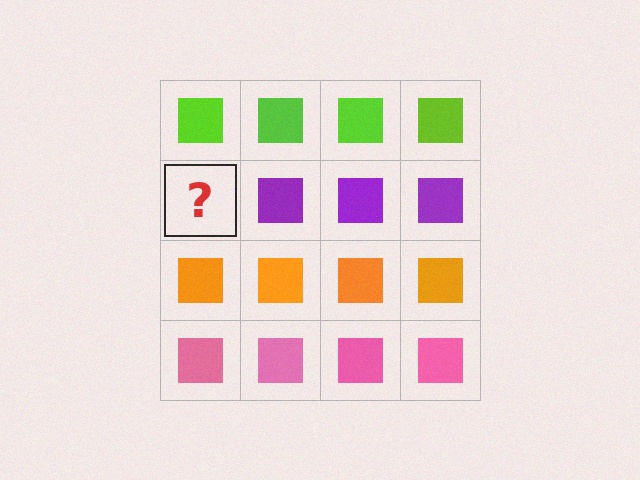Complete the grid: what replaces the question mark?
The question mark should be replaced with a purple square.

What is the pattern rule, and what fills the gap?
The rule is that each row has a consistent color. The gap should be filled with a purple square.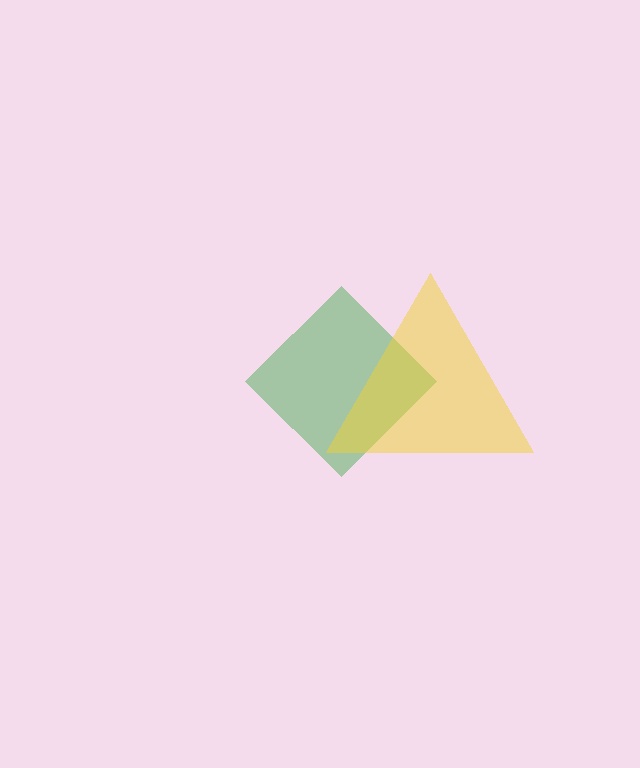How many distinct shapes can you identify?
There are 2 distinct shapes: a green diamond, a yellow triangle.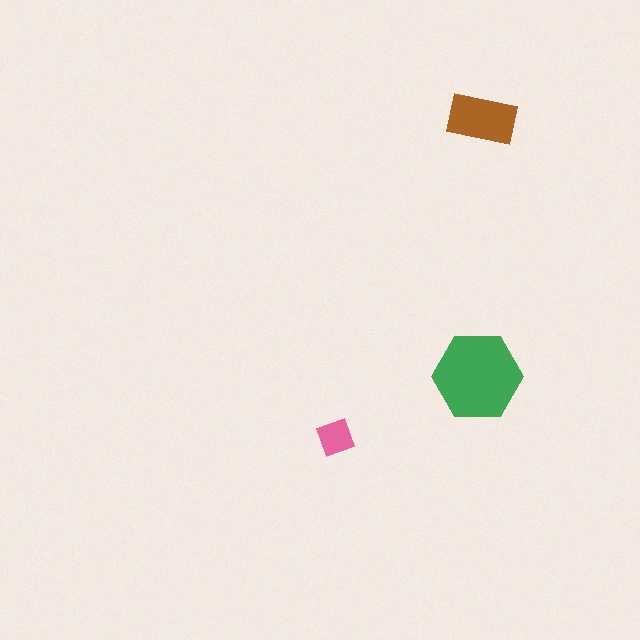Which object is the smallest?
The pink diamond.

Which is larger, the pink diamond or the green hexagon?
The green hexagon.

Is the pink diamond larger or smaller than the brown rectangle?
Smaller.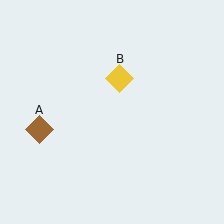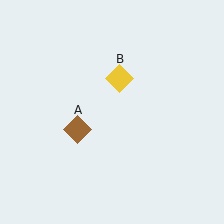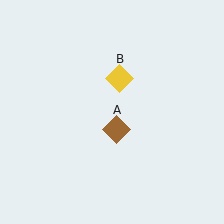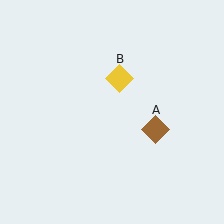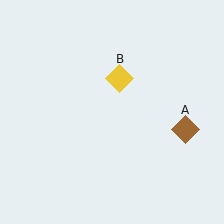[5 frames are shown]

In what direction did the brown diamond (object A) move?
The brown diamond (object A) moved right.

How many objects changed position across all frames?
1 object changed position: brown diamond (object A).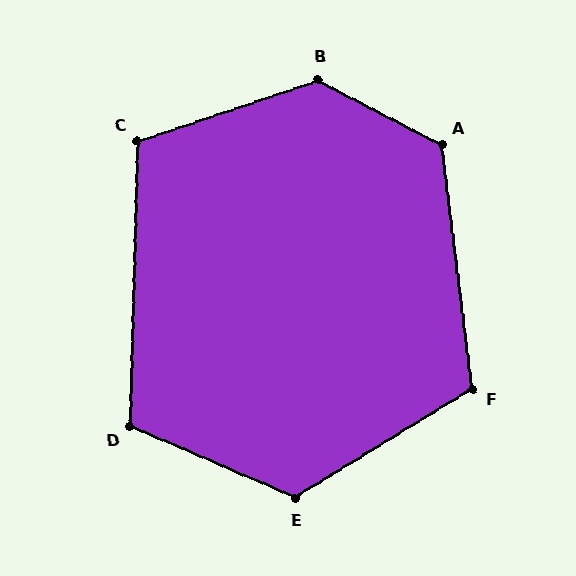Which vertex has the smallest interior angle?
C, at approximately 110 degrees.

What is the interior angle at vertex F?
Approximately 115 degrees (obtuse).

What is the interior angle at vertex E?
Approximately 125 degrees (obtuse).